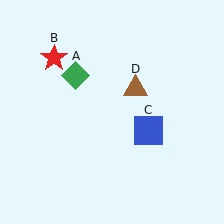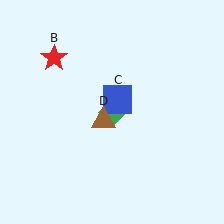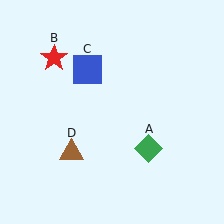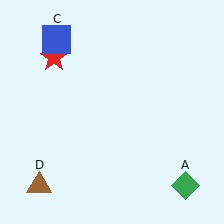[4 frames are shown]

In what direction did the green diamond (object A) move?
The green diamond (object A) moved down and to the right.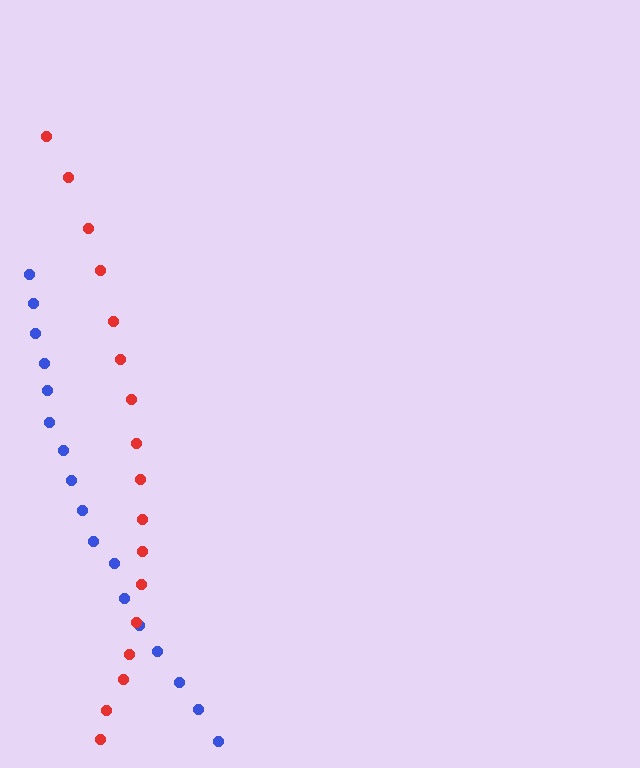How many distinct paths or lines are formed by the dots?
There are 2 distinct paths.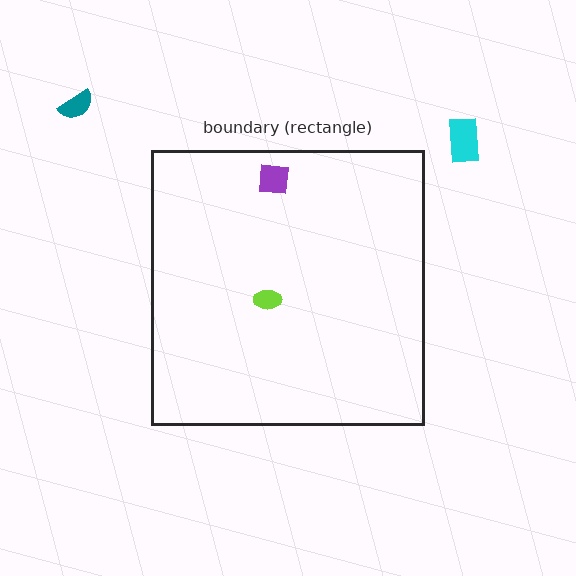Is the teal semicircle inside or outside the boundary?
Outside.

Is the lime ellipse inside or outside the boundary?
Inside.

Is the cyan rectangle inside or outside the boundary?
Outside.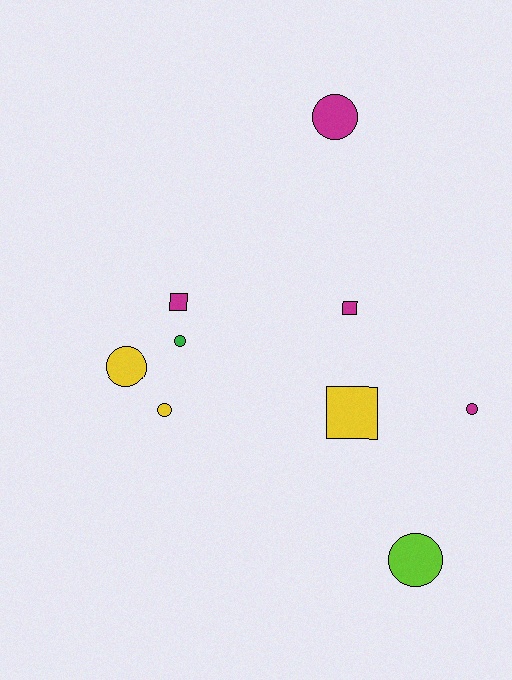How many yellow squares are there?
There is 1 yellow square.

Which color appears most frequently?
Magenta, with 4 objects.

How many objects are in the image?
There are 9 objects.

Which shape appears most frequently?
Circle, with 6 objects.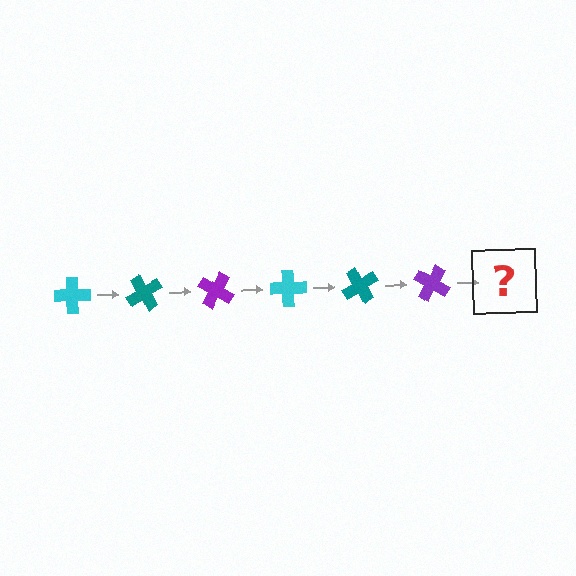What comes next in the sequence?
The next element should be a cyan cross, rotated 360 degrees from the start.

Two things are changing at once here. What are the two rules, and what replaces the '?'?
The two rules are that it rotates 60 degrees each step and the color cycles through cyan, teal, and purple. The '?' should be a cyan cross, rotated 360 degrees from the start.